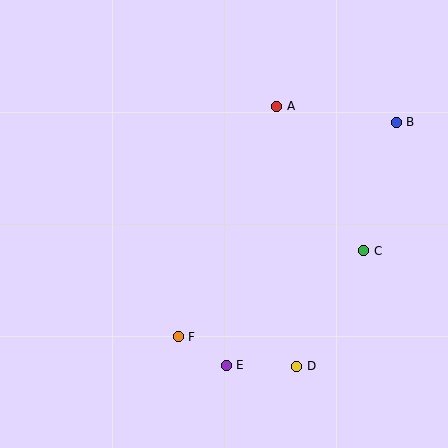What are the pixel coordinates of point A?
Point A is at (277, 106).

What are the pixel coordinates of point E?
Point E is at (226, 365).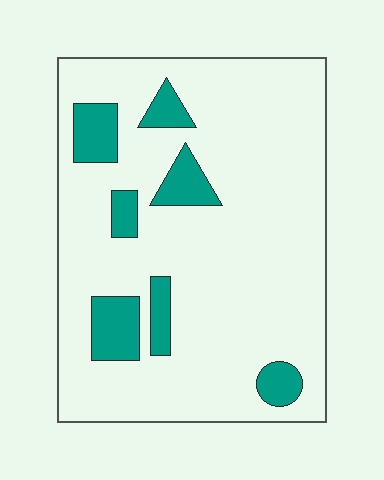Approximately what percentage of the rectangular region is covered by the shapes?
Approximately 15%.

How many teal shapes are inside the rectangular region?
7.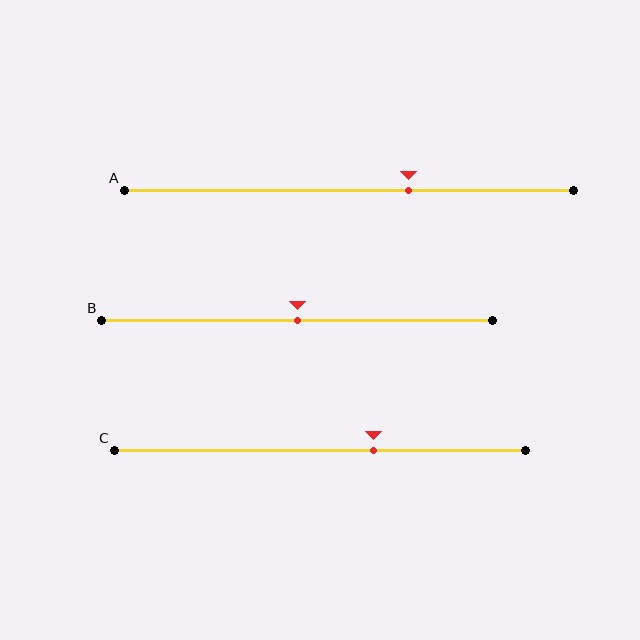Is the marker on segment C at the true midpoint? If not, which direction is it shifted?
No, the marker on segment C is shifted to the right by about 13% of the segment length.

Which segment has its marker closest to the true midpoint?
Segment B has its marker closest to the true midpoint.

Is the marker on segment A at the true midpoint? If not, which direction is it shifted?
No, the marker on segment A is shifted to the right by about 13% of the segment length.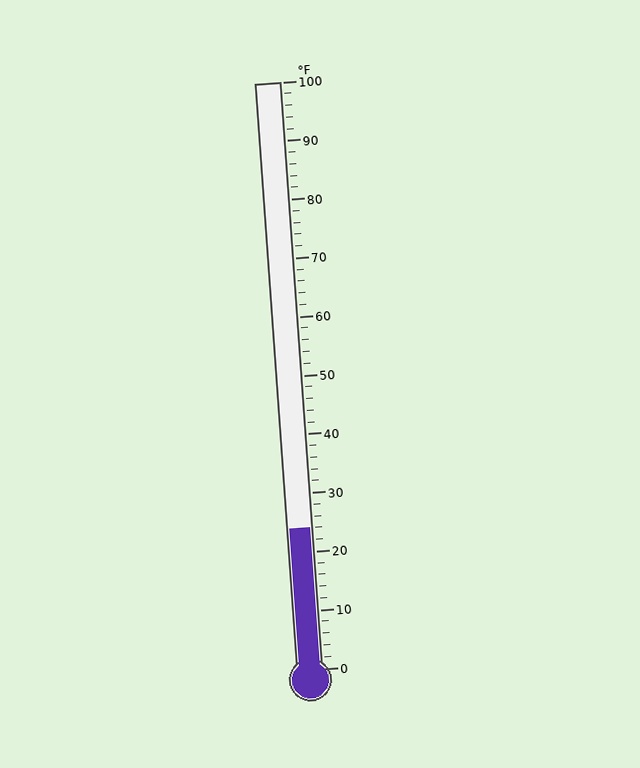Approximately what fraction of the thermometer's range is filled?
The thermometer is filled to approximately 25% of its range.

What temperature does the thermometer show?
The thermometer shows approximately 24°F.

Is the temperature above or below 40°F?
The temperature is below 40°F.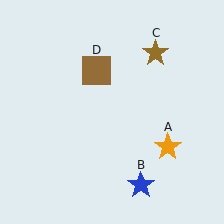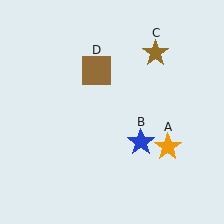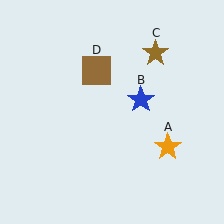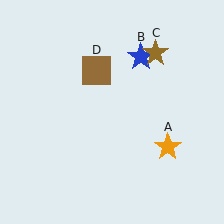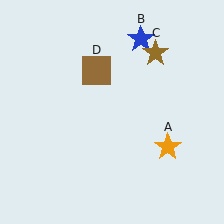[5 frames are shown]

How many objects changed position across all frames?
1 object changed position: blue star (object B).